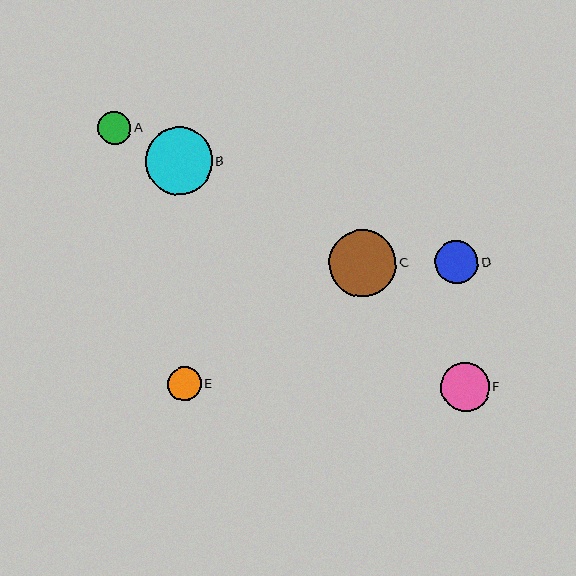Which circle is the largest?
Circle B is the largest with a size of approximately 67 pixels.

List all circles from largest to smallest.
From largest to smallest: B, C, F, D, E, A.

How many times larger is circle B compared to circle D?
Circle B is approximately 1.5 times the size of circle D.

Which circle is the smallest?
Circle A is the smallest with a size of approximately 34 pixels.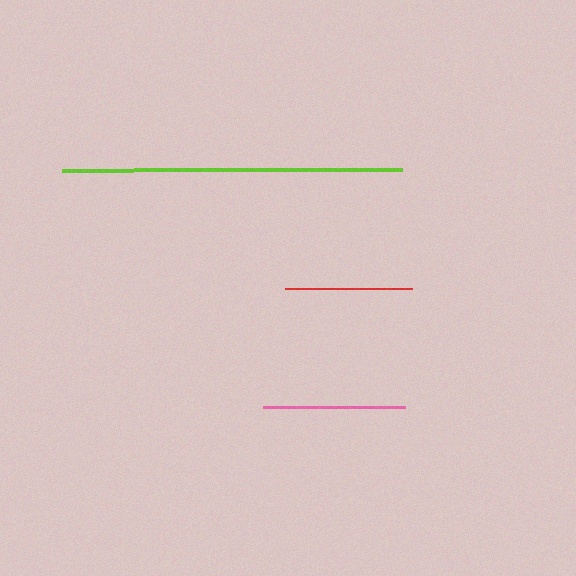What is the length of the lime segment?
The lime segment is approximately 341 pixels long.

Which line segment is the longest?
The lime line is the longest at approximately 341 pixels.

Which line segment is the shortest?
The red line is the shortest at approximately 127 pixels.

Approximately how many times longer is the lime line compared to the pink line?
The lime line is approximately 2.4 times the length of the pink line.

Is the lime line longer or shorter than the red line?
The lime line is longer than the red line.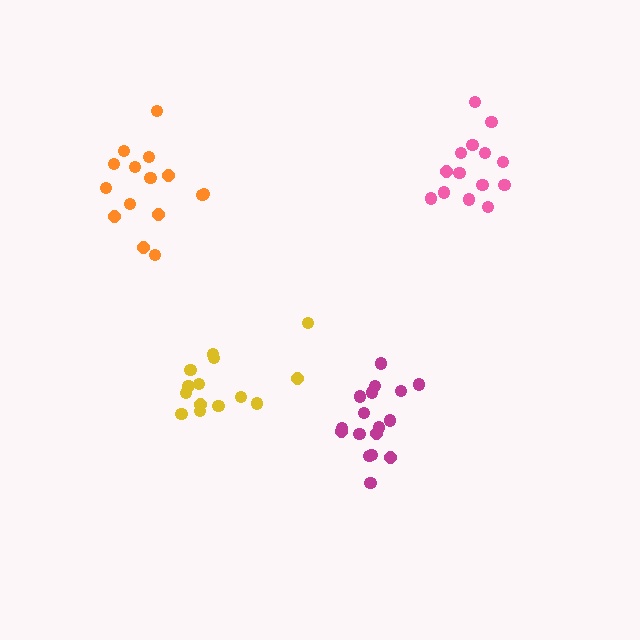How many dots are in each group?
Group 1: 15 dots, Group 2: 17 dots, Group 3: 14 dots, Group 4: 14 dots (60 total).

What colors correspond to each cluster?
The clusters are colored: orange, magenta, pink, yellow.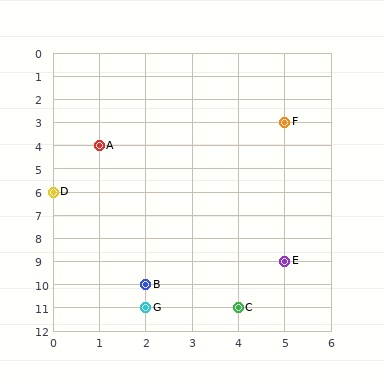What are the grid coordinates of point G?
Point G is at grid coordinates (2, 11).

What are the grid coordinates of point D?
Point D is at grid coordinates (0, 6).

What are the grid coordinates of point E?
Point E is at grid coordinates (5, 9).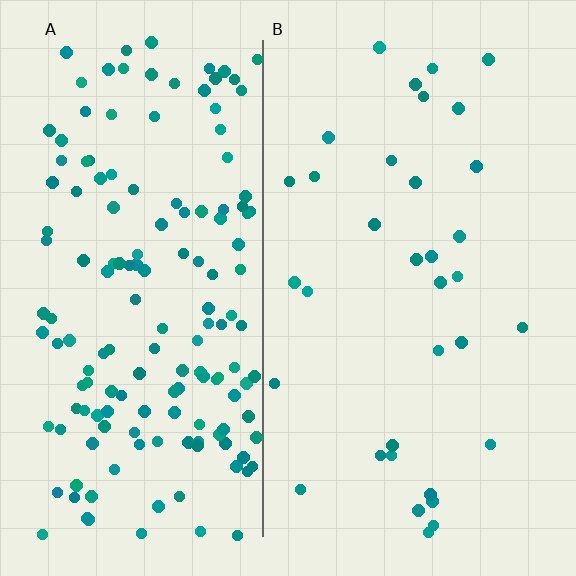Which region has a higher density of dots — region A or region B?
A (the left).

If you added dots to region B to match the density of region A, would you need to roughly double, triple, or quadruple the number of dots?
Approximately quadruple.